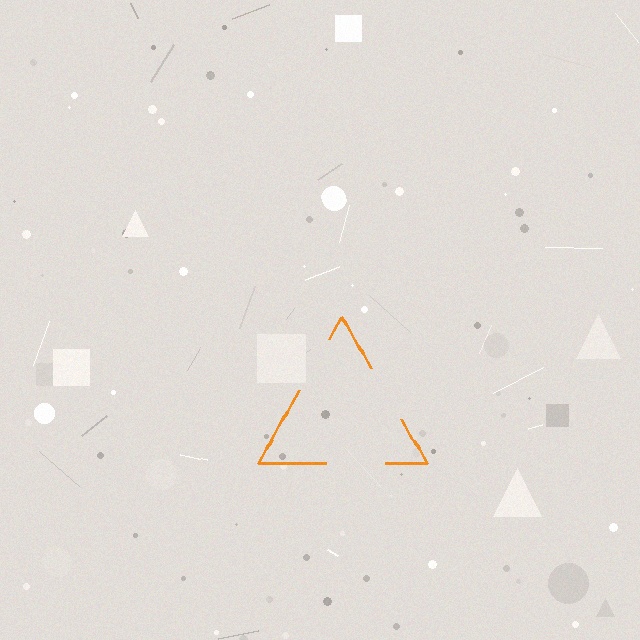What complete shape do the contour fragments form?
The contour fragments form a triangle.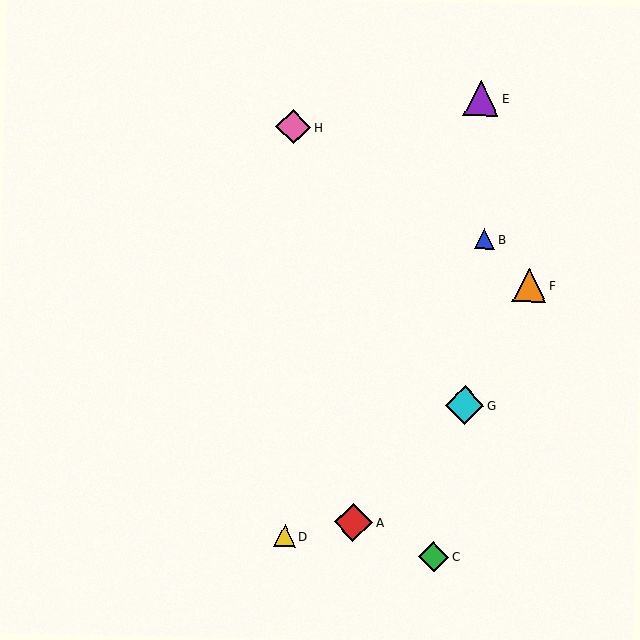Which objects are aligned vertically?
Objects D, H are aligned vertically.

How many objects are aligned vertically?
2 objects (D, H) are aligned vertically.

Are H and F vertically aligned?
No, H is at x≈293 and F is at x≈529.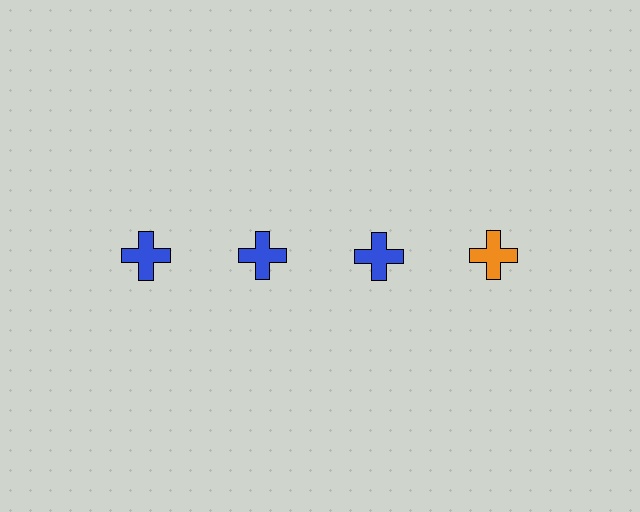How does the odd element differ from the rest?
It has a different color: orange instead of blue.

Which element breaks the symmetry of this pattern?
The orange cross in the top row, second from right column breaks the symmetry. All other shapes are blue crosses.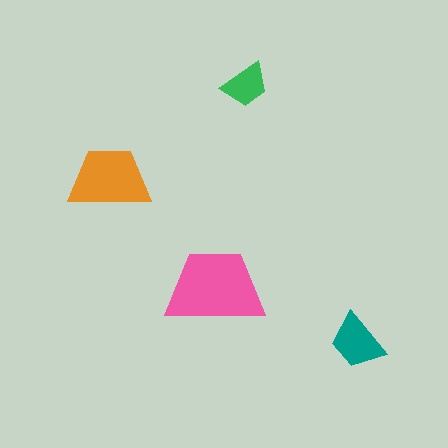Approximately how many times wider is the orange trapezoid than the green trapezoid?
About 1.5 times wider.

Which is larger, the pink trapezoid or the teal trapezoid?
The pink one.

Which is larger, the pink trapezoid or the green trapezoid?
The pink one.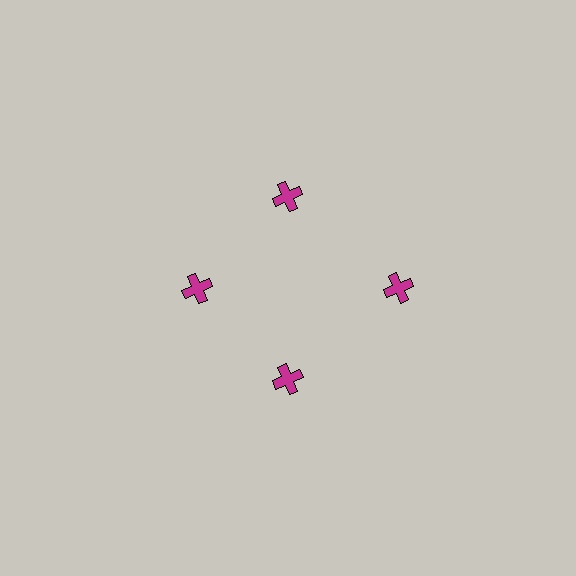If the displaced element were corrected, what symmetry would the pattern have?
It would have 4-fold rotational symmetry — the pattern would map onto itself every 90 degrees.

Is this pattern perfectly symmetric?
No. The 4 magenta crosses are arranged in a ring, but one element near the 3 o'clock position is pushed outward from the center, breaking the 4-fold rotational symmetry.